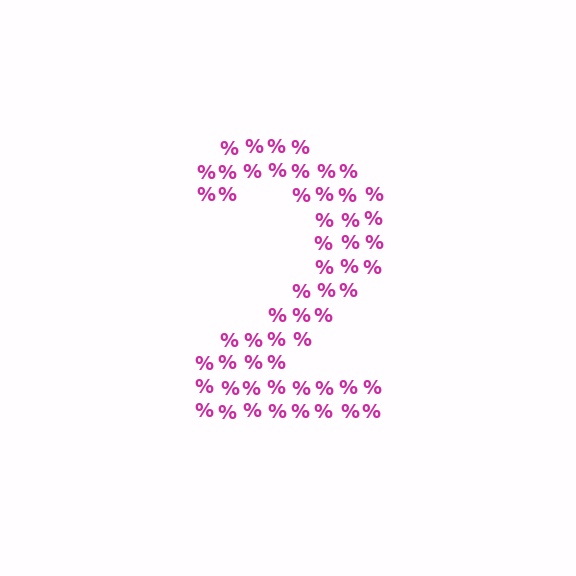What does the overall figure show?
The overall figure shows the digit 2.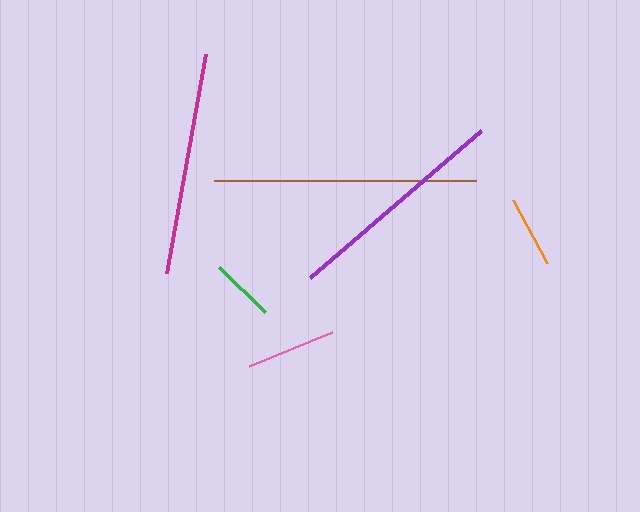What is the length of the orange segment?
The orange segment is approximately 71 pixels long.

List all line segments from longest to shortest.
From longest to shortest: brown, purple, magenta, pink, orange, green.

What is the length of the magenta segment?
The magenta segment is approximately 222 pixels long.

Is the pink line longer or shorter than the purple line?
The purple line is longer than the pink line.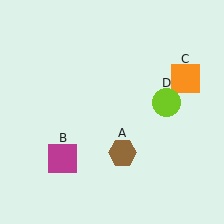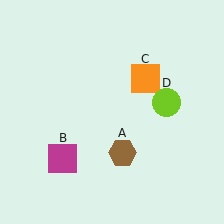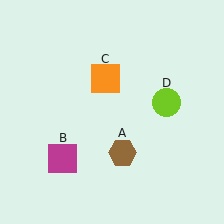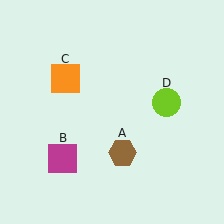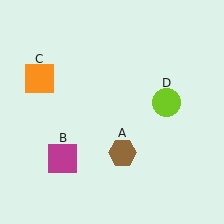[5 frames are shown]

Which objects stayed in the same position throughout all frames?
Brown hexagon (object A) and magenta square (object B) and lime circle (object D) remained stationary.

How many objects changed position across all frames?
1 object changed position: orange square (object C).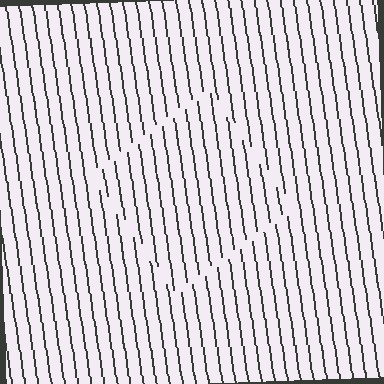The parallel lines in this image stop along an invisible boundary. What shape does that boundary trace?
An illusory square. The interior of the shape contains the same grating, shifted by half a period — the contour is defined by the phase discontinuity where line-ends from the inner and outer gratings abut.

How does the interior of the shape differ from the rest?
The interior of the shape contains the same grating, shifted by half a period — the contour is defined by the phase discontinuity where line-ends from the inner and outer gratings abut.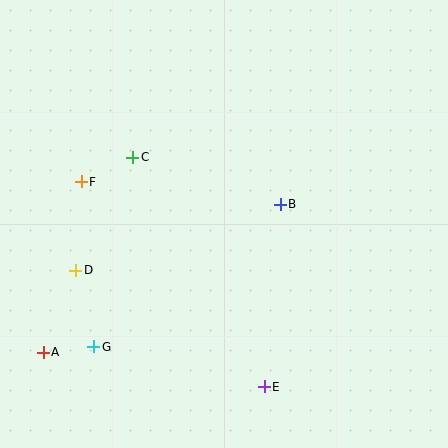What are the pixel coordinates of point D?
Point D is at (76, 270).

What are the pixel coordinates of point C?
Point C is at (133, 157).